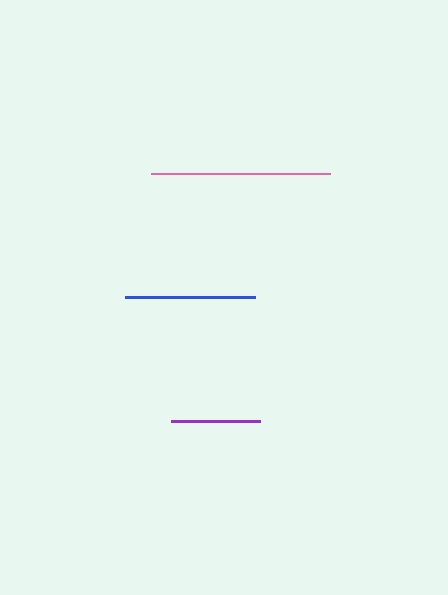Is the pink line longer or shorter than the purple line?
The pink line is longer than the purple line.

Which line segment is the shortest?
The purple line is the shortest at approximately 89 pixels.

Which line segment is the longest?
The pink line is the longest at approximately 179 pixels.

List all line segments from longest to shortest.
From longest to shortest: pink, blue, purple.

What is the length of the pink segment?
The pink segment is approximately 179 pixels long.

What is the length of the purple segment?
The purple segment is approximately 89 pixels long.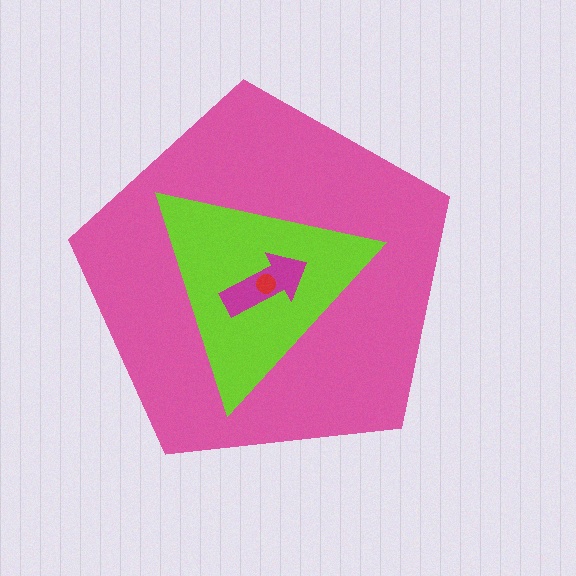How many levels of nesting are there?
4.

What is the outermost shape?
The pink pentagon.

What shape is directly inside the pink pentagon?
The lime triangle.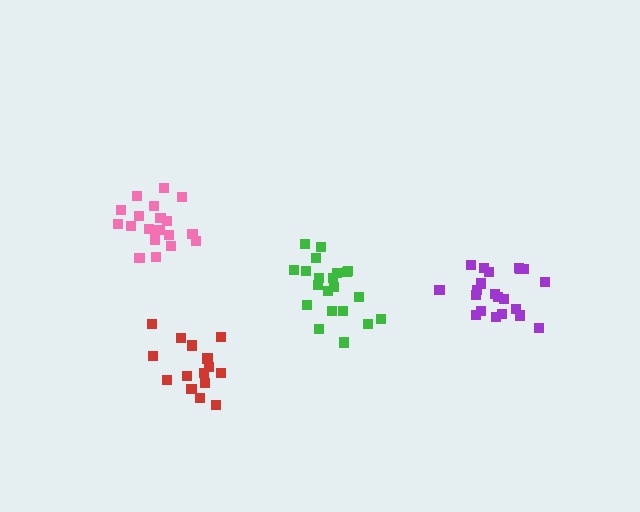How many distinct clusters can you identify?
There are 4 distinct clusters.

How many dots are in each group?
Group 1: 21 dots, Group 2: 20 dots, Group 3: 15 dots, Group 4: 21 dots (77 total).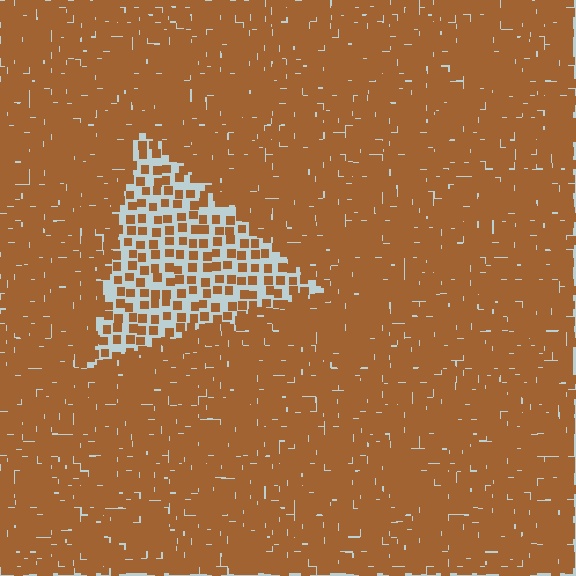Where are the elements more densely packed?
The elements are more densely packed outside the triangle boundary.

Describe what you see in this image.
The image contains small brown elements arranged at two different densities. A triangle-shaped region is visible where the elements are less densely packed than the surrounding area.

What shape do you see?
I see a triangle.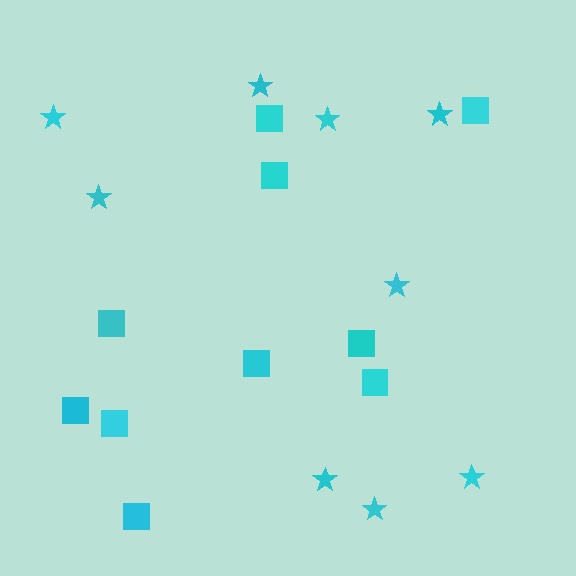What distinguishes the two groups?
There are 2 groups: one group of stars (9) and one group of squares (10).